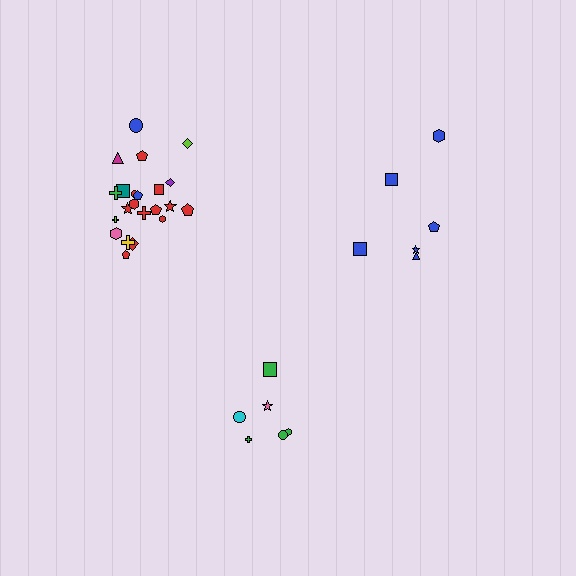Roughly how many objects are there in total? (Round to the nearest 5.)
Roughly 35 objects in total.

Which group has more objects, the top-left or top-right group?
The top-left group.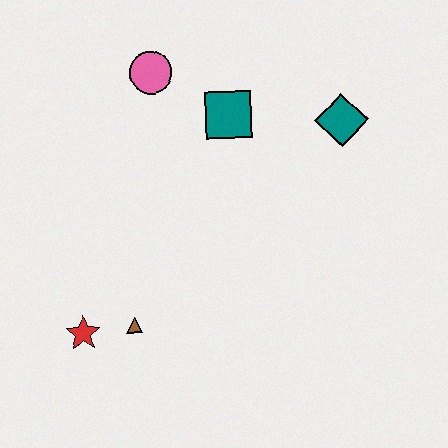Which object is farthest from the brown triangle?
The teal diamond is farthest from the brown triangle.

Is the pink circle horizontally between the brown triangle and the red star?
No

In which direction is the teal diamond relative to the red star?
The teal diamond is to the right of the red star.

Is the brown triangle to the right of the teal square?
No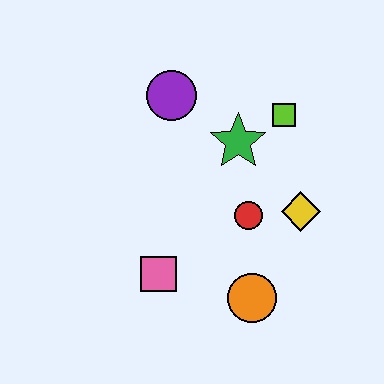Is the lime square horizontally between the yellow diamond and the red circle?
Yes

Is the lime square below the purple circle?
Yes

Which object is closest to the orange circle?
The red circle is closest to the orange circle.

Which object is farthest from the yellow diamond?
The purple circle is farthest from the yellow diamond.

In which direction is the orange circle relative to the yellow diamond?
The orange circle is below the yellow diamond.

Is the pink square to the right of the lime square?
No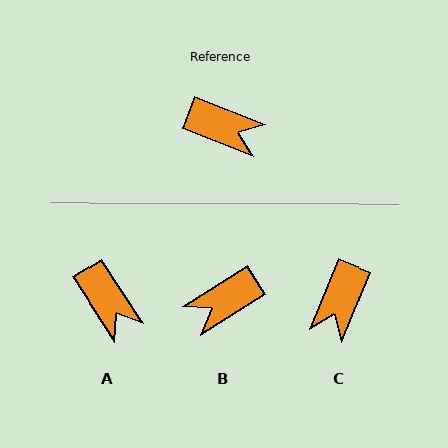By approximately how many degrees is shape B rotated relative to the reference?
Approximately 126 degrees clockwise.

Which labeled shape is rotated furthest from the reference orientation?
B, about 126 degrees away.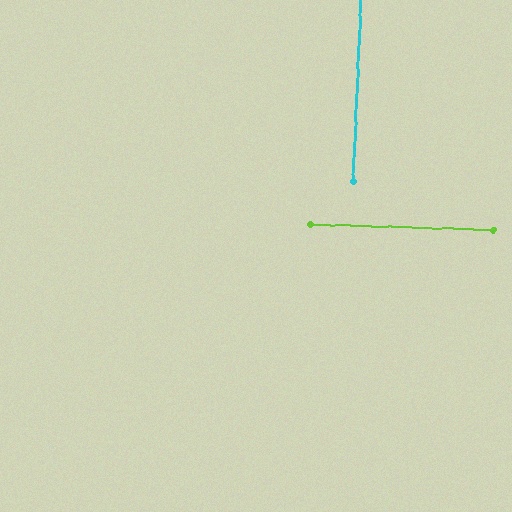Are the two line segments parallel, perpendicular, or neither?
Perpendicular — they meet at approximately 89°.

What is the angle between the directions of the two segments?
Approximately 89 degrees.